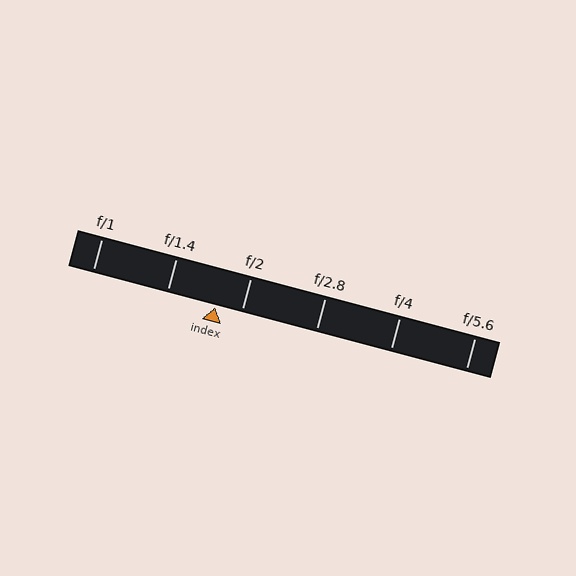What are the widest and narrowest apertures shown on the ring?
The widest aperture shown is f/1 and the narrowest is f/5.6.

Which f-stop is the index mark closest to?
The index mark is closest to f/2.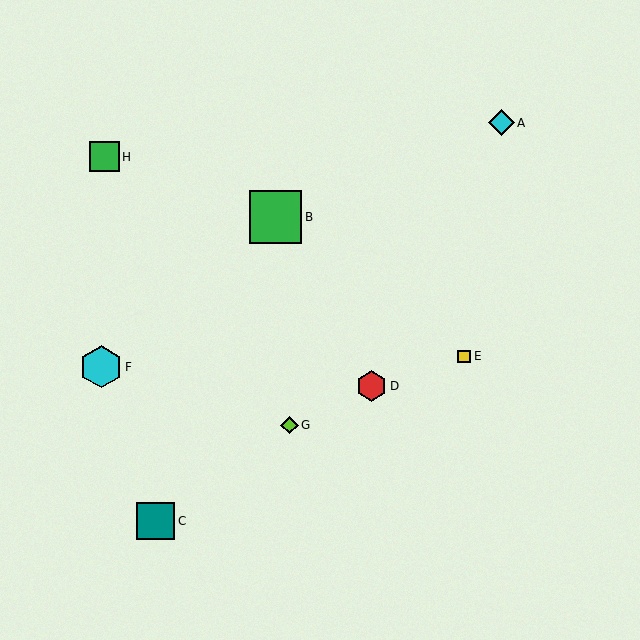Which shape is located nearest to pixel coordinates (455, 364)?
The yellow square (labeled E) at (464, 356) is nearest to that location.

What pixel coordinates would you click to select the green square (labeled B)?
Click at (276, 217) to select the green square B.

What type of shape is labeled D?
Shape D is a red hexagon.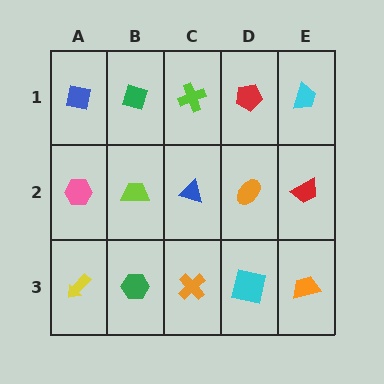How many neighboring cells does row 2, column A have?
3.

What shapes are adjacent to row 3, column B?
A lime trapezoid (row 2, column B), a yellow arrow (row 3, column A), an orange cross (row 3, column C).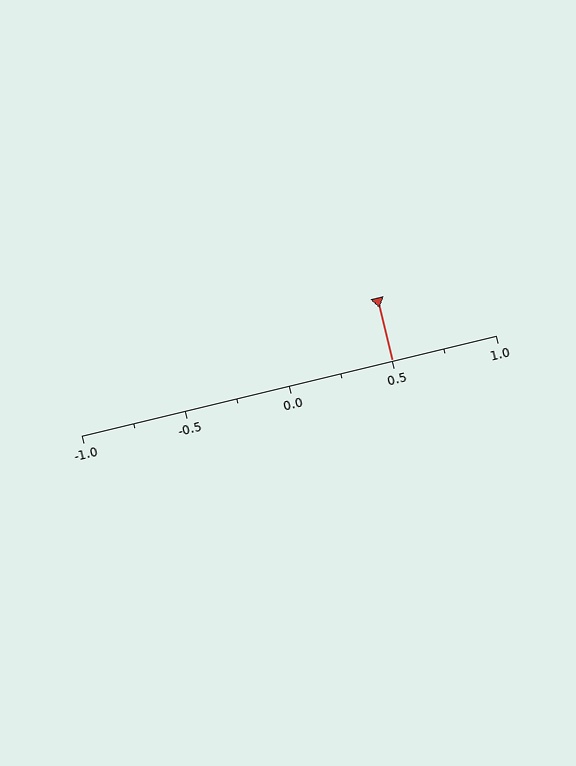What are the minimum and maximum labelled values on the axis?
The axis runs from -1.0 to 1.0.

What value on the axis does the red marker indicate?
The marker indicates approximately 0.5.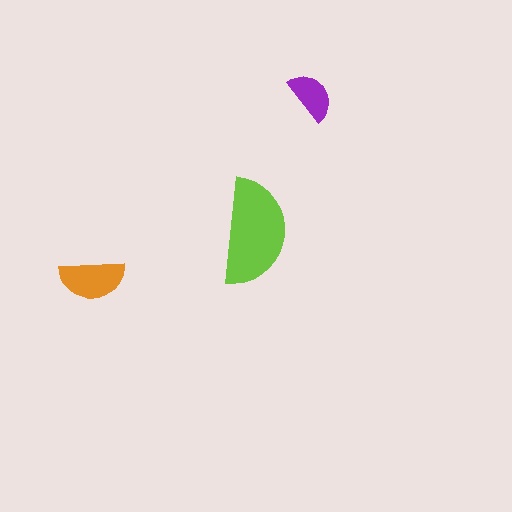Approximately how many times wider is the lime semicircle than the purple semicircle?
About 2 times wider.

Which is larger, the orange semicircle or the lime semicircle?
The lime one.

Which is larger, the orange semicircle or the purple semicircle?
The orange one.